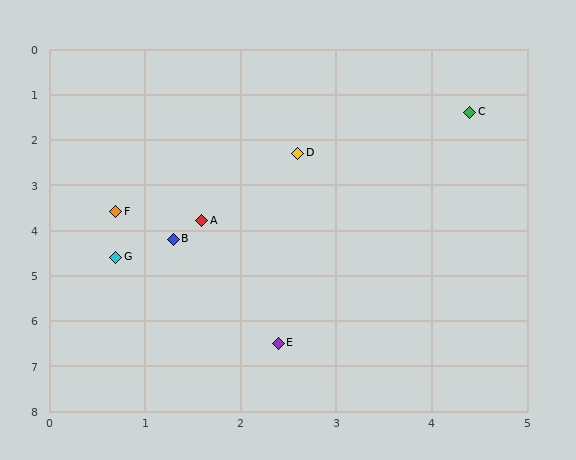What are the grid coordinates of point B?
Point B is at approximately (1.3, 4.2).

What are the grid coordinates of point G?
Point G is at approximately (0.7, 4.6).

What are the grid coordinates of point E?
Point E is at approximately (2.4, 6.5).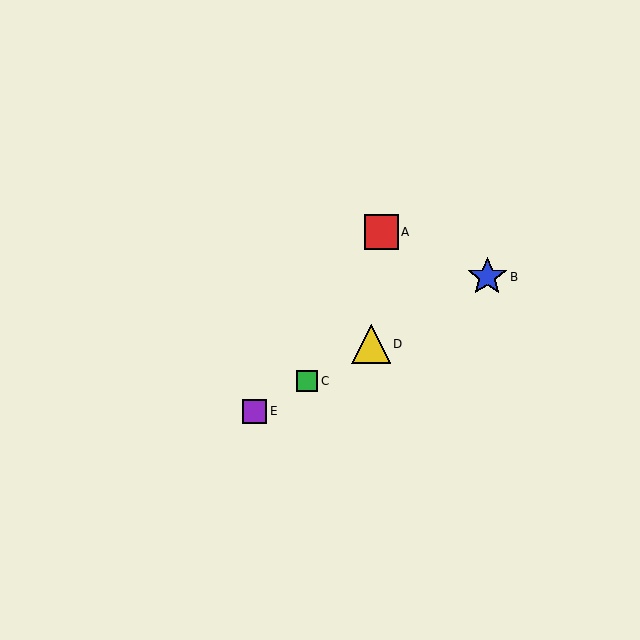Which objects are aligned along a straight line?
Objects B, C, D, E are aligned along a straight line.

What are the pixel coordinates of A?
Object A is at (381, 232).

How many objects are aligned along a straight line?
4 objects (B, C, D, E) are aligned along a straight line.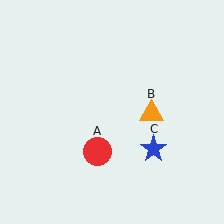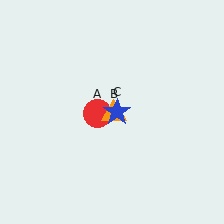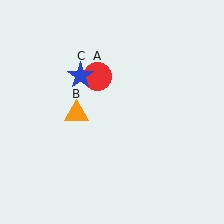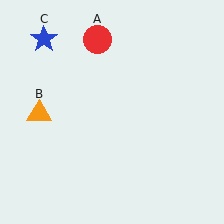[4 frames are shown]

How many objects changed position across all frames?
3 objects changed position: red circle (object A), orange triangle (object B), blue star (object C).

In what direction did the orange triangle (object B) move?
The orange triangle (object B) moved left.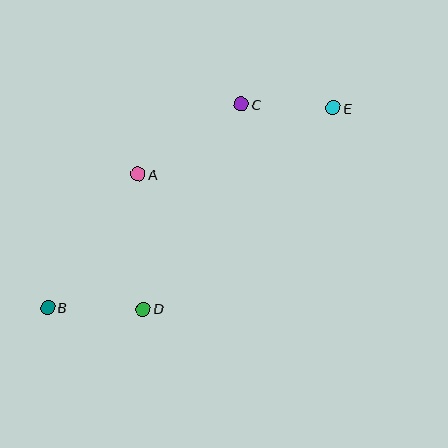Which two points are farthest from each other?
Points B and E are farthest from each other.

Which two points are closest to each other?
Points C and E are closest to each other.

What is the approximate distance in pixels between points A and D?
The distance between A and D is approximately 135 pixels.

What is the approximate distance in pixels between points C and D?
The distance between C and D is approximately 227 pixels.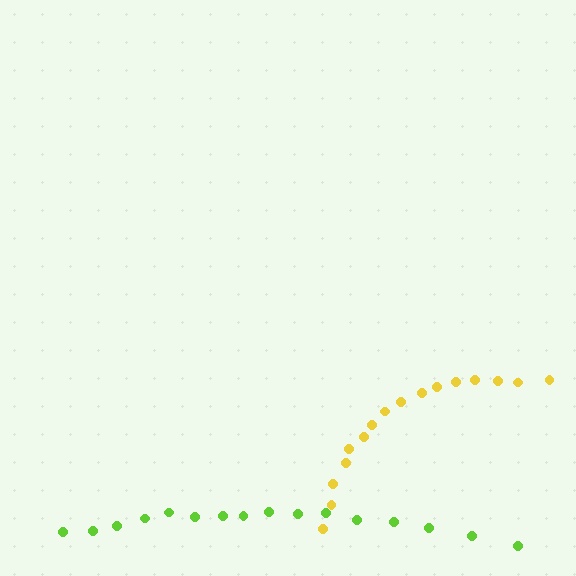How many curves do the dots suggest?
There are 2 distinct paths.